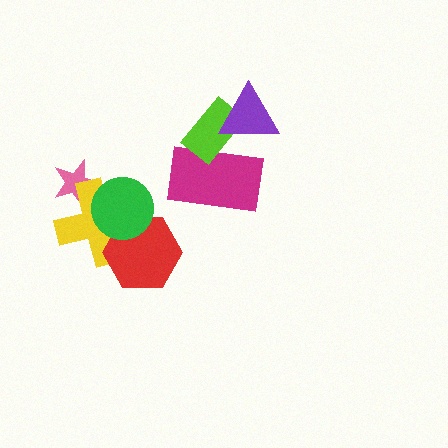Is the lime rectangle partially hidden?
Yes, it is partially covered by another shape.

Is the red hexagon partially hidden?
Yes, it is partially covered by another shape.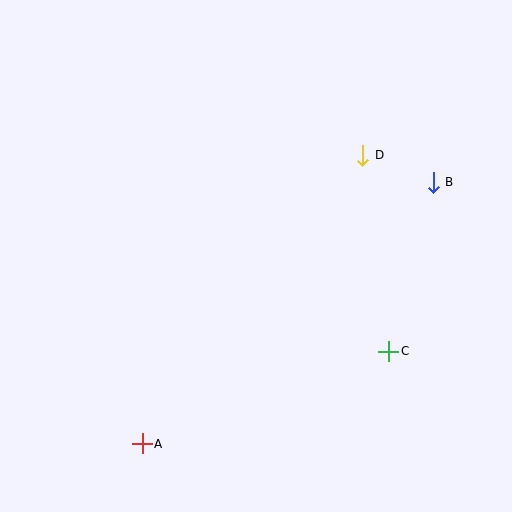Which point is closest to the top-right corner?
Point B is closest to the top-right corner.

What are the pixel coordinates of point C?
Point C is at (389, 351).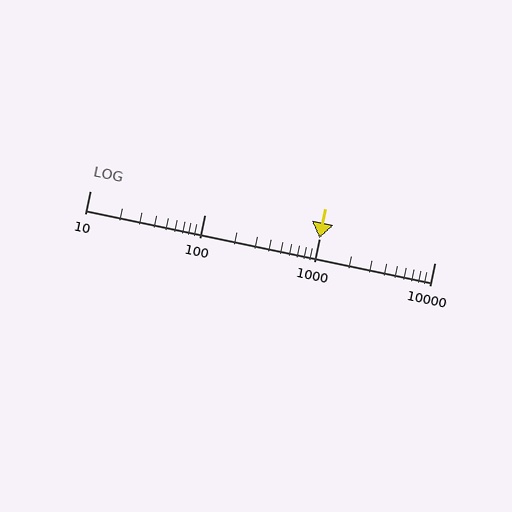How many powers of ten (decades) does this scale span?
The scale spans 3 decades, from 10 to 10000.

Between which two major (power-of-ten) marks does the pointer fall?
The pointer is between 1000 and 10000.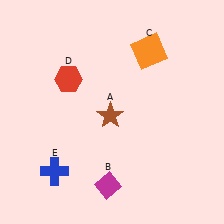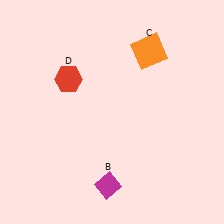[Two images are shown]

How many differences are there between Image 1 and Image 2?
There are 2 differences between the two images.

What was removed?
The blue cross (E), the brown star (A) were removed in Image 2.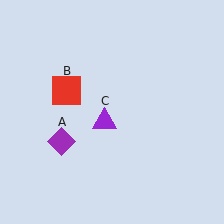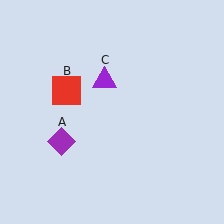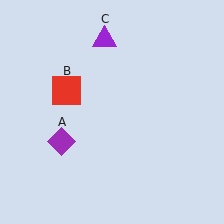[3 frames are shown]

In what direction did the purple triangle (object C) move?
The purple triangle (object C) moved up.